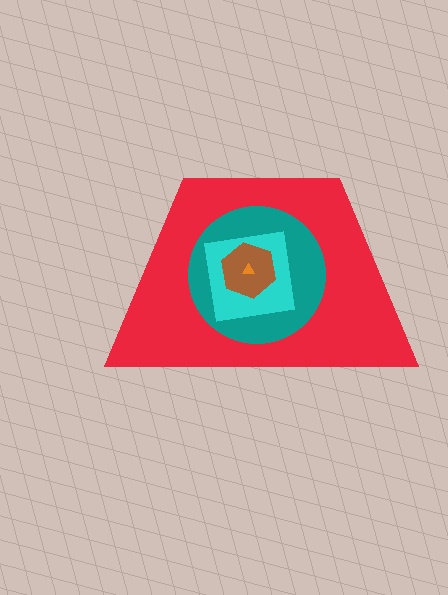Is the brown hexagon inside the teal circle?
Yes.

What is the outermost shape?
The red trapezoid.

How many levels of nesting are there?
5.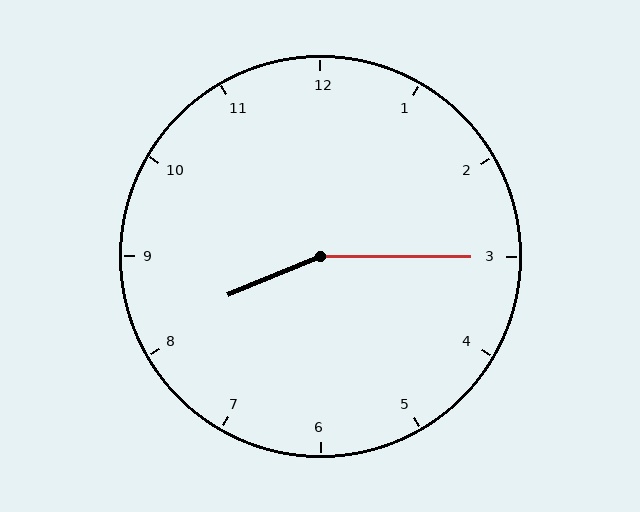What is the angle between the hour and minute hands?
Approximately 158 degrees.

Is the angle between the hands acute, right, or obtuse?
It is obtuse.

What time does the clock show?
8:15.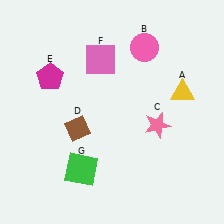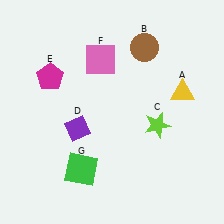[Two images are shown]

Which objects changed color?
B changed from pink to brown. C changed from pink to lime. D changed from brown to purple.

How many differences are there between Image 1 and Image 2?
There are 3 differences between the two images.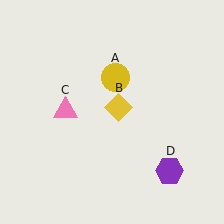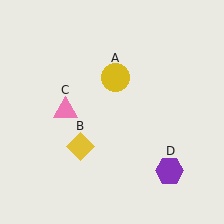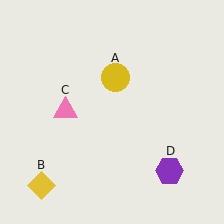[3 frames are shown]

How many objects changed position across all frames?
1 object changed position: yellow diamond (object B).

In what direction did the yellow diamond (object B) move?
The yellow diamond (object B) moved down and to the left.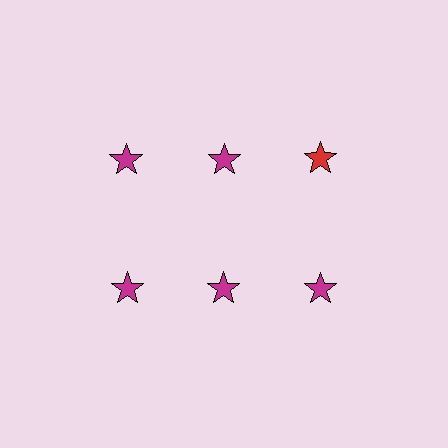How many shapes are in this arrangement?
There are 6 shapes arranged in a grid pattern.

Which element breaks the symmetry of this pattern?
The red star in the top row, center column breaks the symmetry. All other shapes are magenta stars.